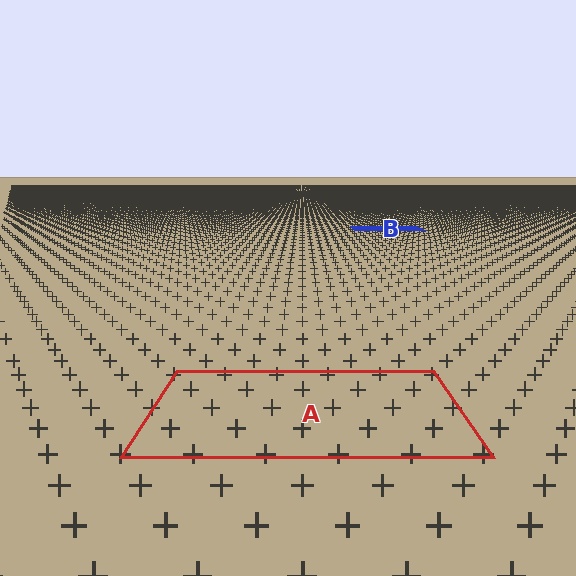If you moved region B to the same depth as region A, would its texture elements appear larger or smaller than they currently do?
They would appear larger. At a closer depth, the same texture elements are projected at a bigger on-screen size.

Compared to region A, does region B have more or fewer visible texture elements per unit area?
Region B has more texture elements per unit area — they are packed more densely because it is farther away.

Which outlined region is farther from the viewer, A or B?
Region B is farther from the viewer — the texture elements inside it appear smaller and more densely packed.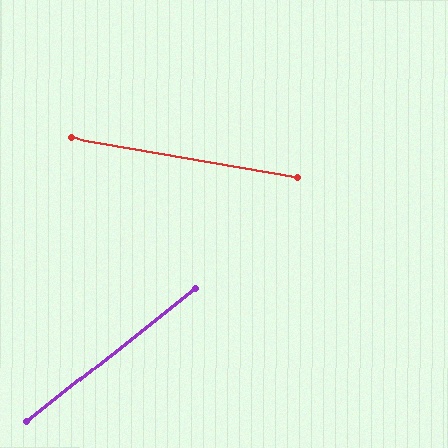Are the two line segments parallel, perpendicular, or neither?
Neither parallel nor perpendicular — they differ by about 48°.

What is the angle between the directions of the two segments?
Approximately 48 degrees.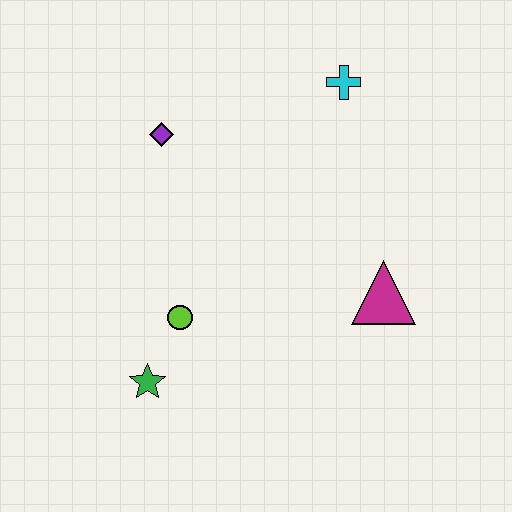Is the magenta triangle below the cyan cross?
Yes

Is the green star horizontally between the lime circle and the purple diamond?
No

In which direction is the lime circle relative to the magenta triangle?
The lime circle is to the left of the magenta triangle.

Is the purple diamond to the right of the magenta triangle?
No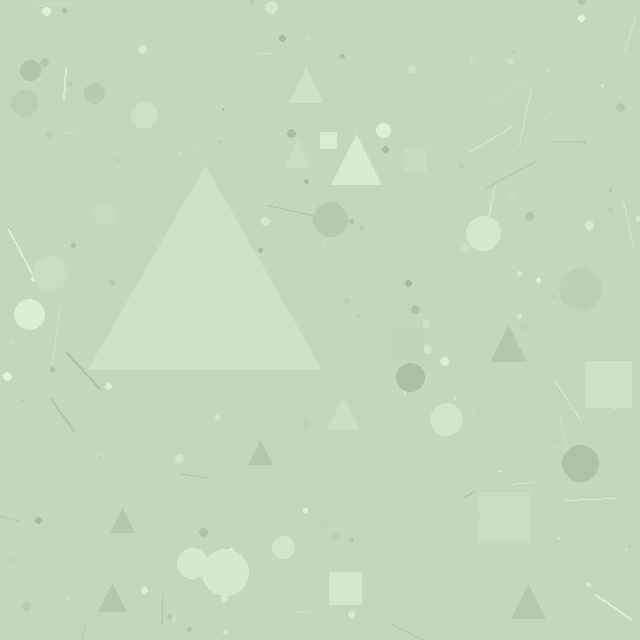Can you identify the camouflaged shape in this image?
The camouflaged shape is a triangle.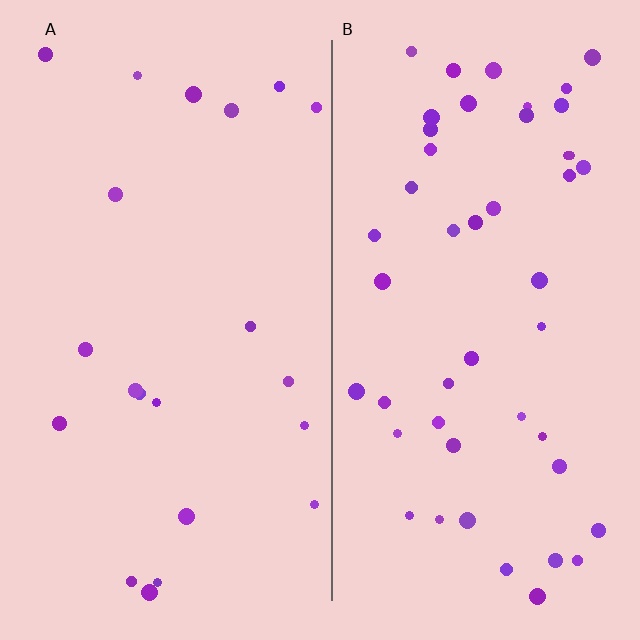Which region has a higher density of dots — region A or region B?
B (the right).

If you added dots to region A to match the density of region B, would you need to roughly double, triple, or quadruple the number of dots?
Approximately double.